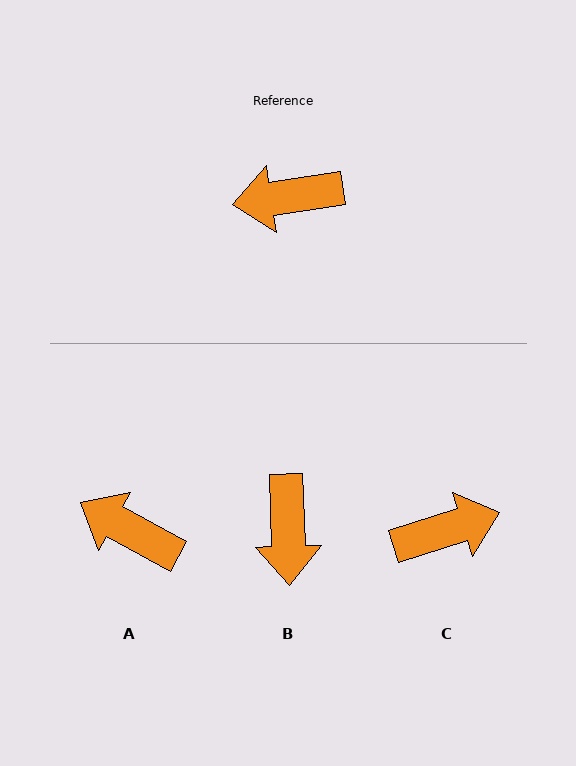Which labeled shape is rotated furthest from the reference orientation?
C, about 171 degrees away.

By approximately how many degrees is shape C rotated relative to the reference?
Approximately 171 degrees clockwise.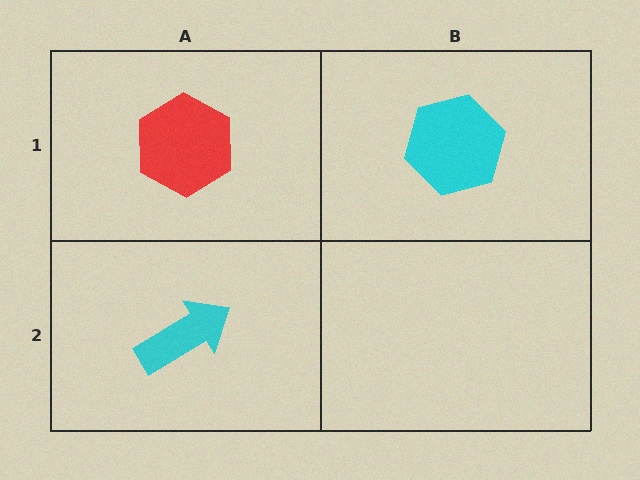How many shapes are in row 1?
2 shapes.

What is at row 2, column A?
A cyan arrow.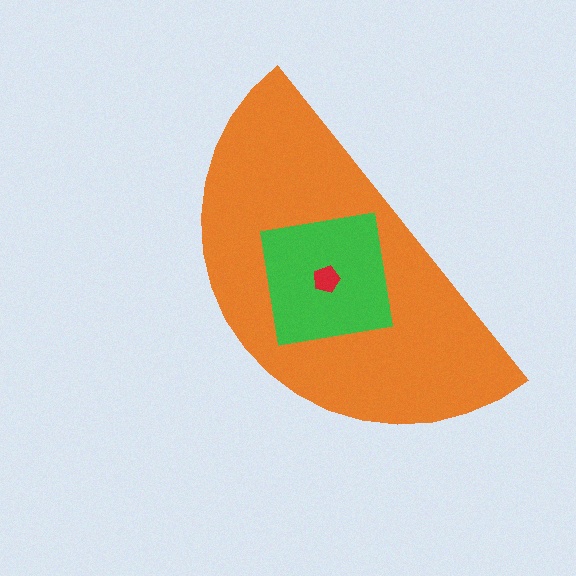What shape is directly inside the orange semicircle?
The green square.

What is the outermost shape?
The orange semicircle.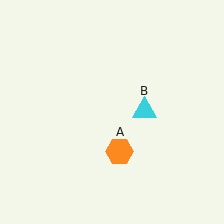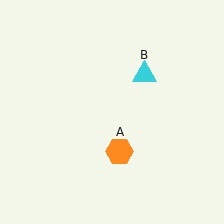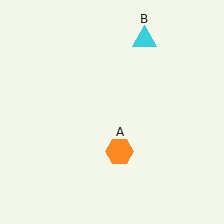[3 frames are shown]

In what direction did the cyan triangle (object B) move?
The cyan triangle (object B) moved up.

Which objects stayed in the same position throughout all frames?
Orange hexagon (object A) remained stationary.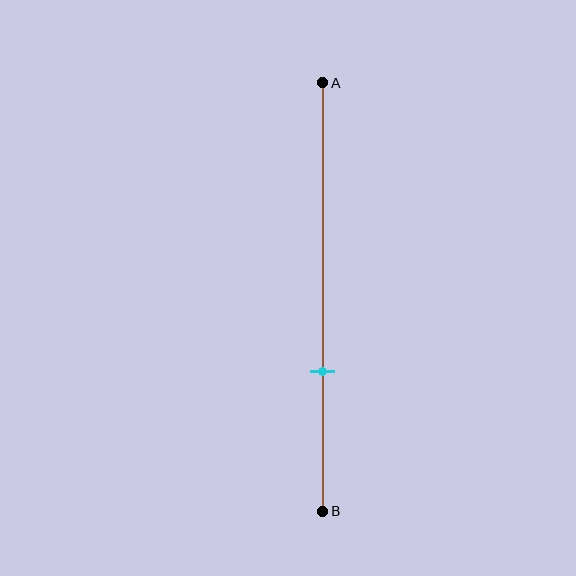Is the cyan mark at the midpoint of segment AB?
No, the mark is at about 65% from A, not at the 50% midpoint.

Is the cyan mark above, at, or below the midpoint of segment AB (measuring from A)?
The cyan mark is below the midpoint of segment AB.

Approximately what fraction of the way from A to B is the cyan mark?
The cyan mark is approximately 65% of the way from A to B.